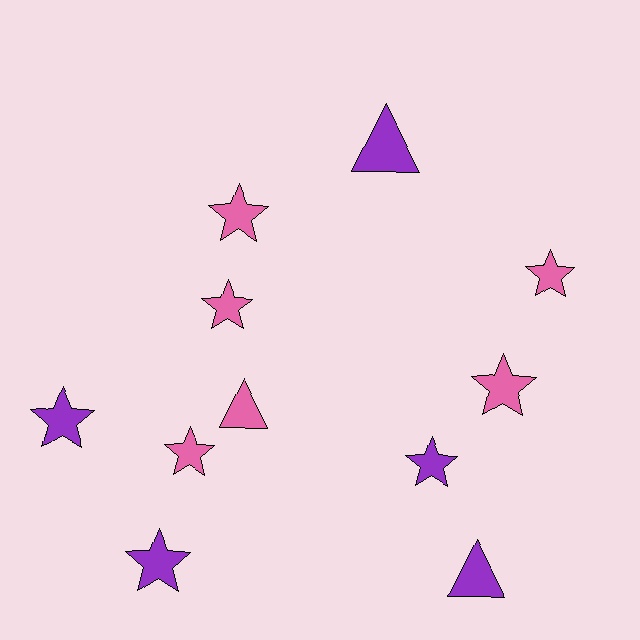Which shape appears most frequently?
Star, with 8 objects.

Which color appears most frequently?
Pink, with 6 objects.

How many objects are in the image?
There are 11 objects.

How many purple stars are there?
There are 3 purple stars.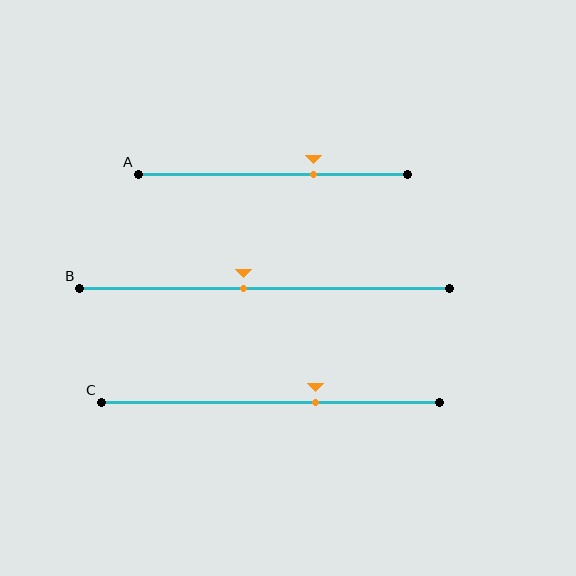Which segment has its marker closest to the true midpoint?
Segment B has its marker closest to the true midpoint.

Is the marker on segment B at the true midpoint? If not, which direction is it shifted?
No, the marker on segment B is shifted to the left by about 6% of the segment length.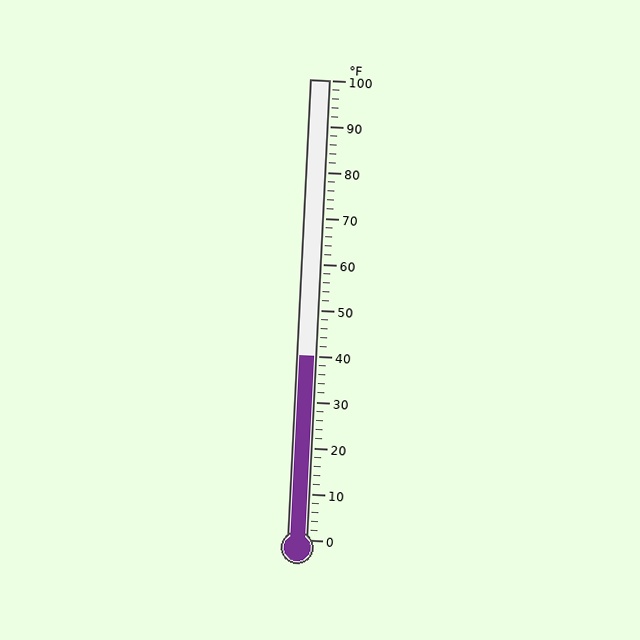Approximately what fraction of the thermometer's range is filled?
The thermometer is filled to approximately 40% of its range.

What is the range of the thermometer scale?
The thermometer scale ranges from 0°F to 100°F.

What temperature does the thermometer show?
The thermometer shows approximately 40°F.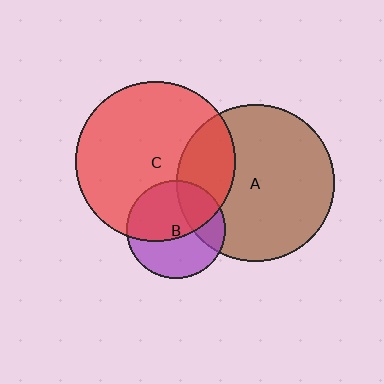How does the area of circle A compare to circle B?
Approximately 2.5 times.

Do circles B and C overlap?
Yes.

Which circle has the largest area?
Circle C (red).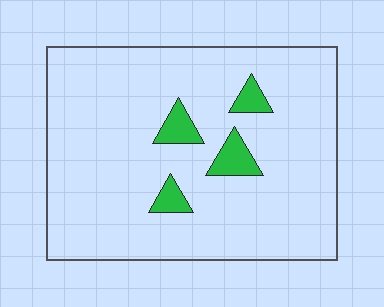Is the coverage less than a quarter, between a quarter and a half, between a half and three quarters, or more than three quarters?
Less than a quarter.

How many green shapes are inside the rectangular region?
4.